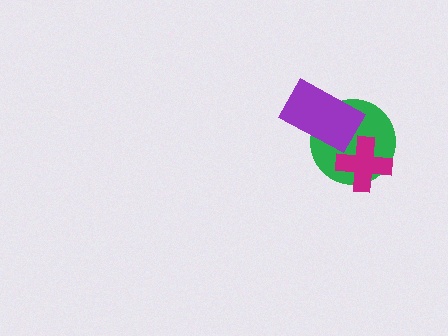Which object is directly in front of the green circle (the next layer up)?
The magenta cross is directly in front of the green circle.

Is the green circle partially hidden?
Yes, it is partially covered by another shape.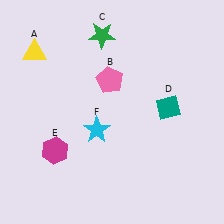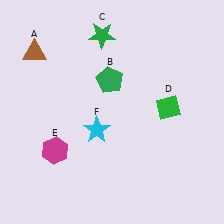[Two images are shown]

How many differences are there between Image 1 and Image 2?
There are 3 differences between the two images.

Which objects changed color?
A changed from yellow to brown. B changed from pink to green. D changed from teal to green.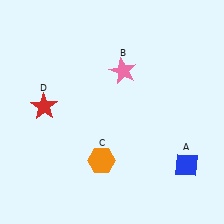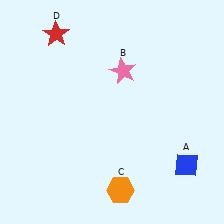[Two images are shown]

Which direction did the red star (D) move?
The red star (D) moved up.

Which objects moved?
The objects that moved are: the orange hexagon (C), the red star (D).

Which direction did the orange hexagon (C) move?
The orange hexagon (C) moved down.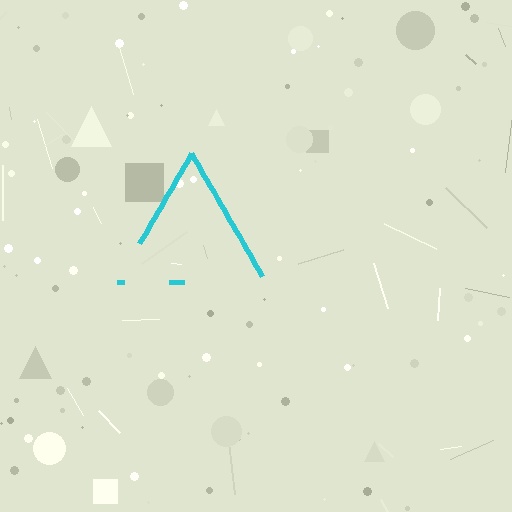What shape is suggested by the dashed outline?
The dashed outline suggests a triangle.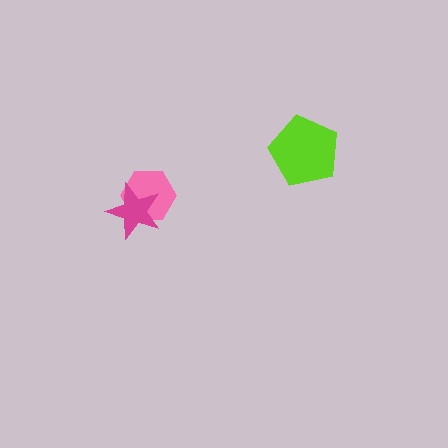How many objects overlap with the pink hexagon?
1 object overlaps with the pink hexagon.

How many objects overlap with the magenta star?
1 object overlaps with the magenta star.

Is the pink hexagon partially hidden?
Yes, it is partially covered by another shape.